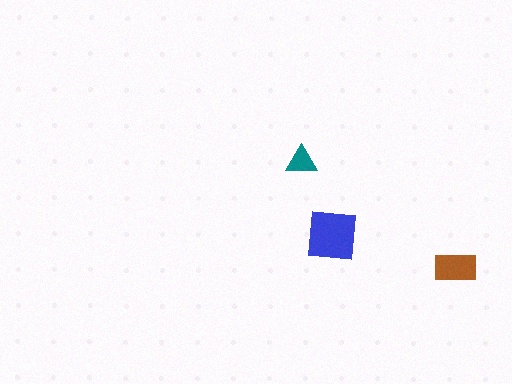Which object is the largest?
The blue square.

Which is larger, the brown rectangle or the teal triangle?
The brown rectangle.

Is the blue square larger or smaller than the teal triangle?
Larger.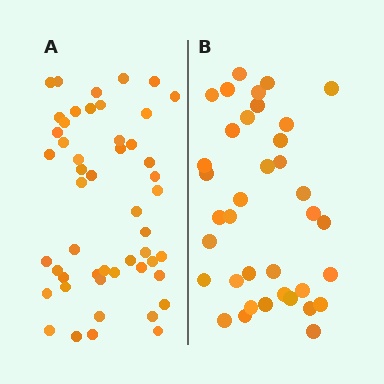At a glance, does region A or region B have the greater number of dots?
Region A (the left region) has more dots.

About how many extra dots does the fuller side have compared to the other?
Region A has approximately 15 more dots than region B.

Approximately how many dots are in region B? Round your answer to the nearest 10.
About 40 dots. (The exact count is 37, which rounds to 40.)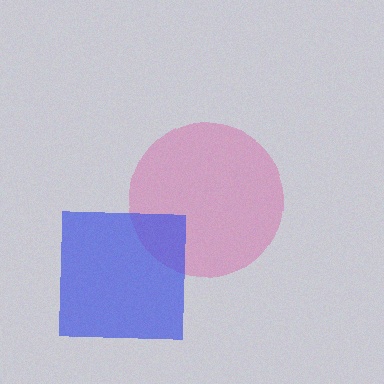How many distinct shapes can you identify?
There are 2 distinct shapes: a pink circle, a blue square.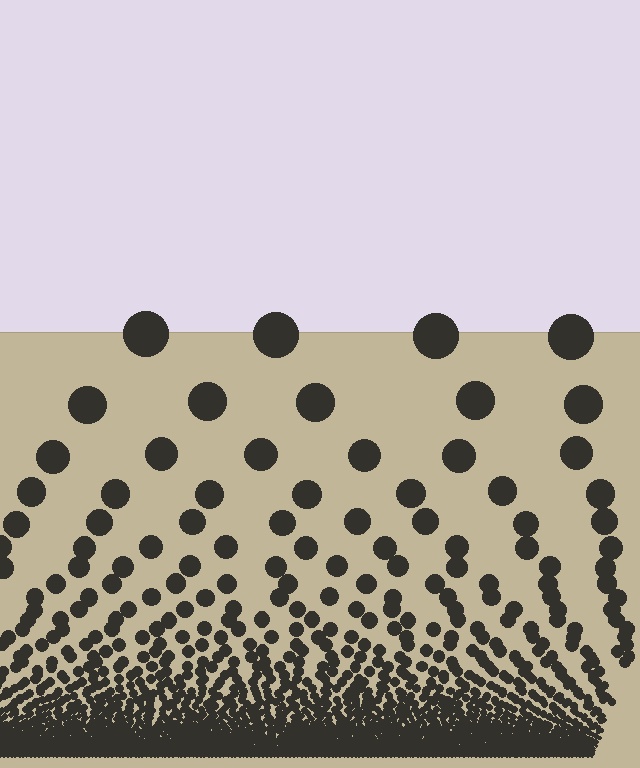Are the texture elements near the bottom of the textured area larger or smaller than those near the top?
Smaller. The gradient is inverted — elements near the bottom are smaller and denser.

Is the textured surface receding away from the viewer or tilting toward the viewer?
The surface appears to tilt toward the viewer. Texture elements get larger and sparser toward the top.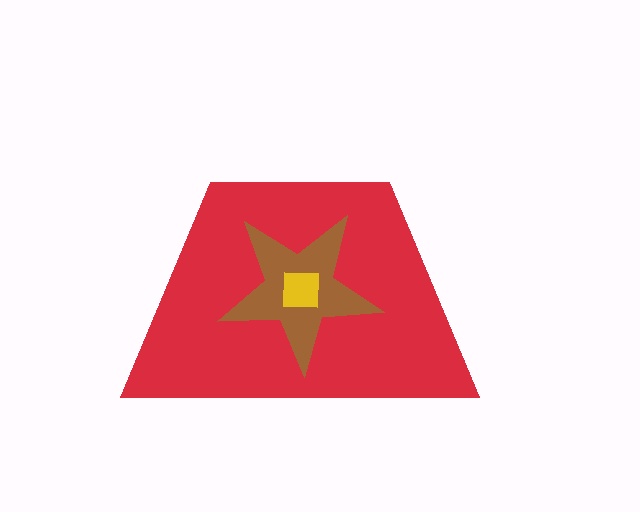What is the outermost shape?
The red trapezoid.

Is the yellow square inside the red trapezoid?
Yes.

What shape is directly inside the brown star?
The yellow square.